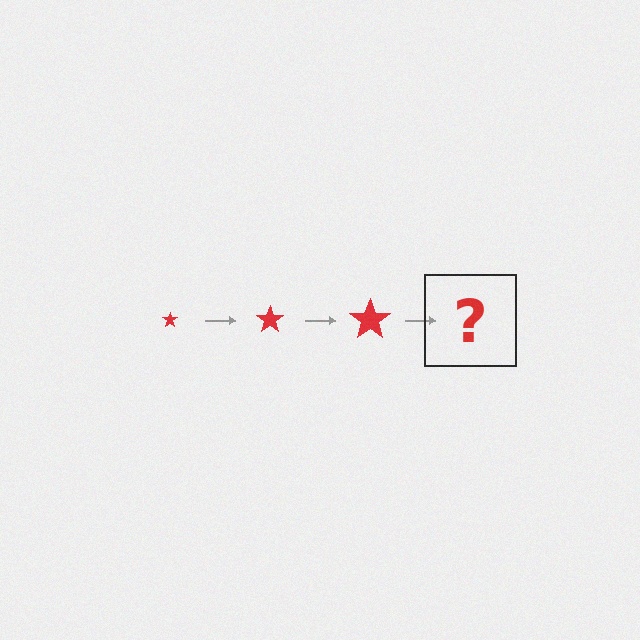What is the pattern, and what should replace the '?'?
The pattern is that the star gets progressively larger each step. The '?' should be a red star, larger than the previous one.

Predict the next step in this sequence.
The next step is a red star, larger than the previous one.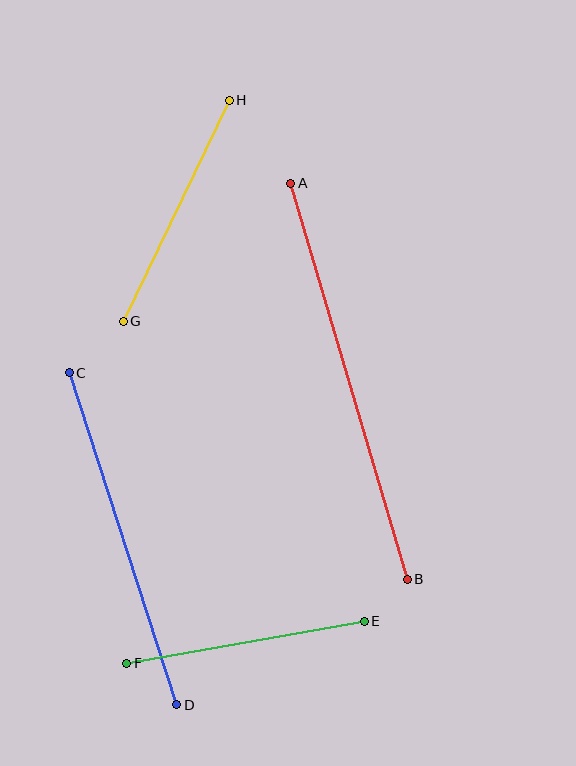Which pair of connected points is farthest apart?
Points A and B are farthest apart.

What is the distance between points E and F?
The distance is approximately 241 pixels.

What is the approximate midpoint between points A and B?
The midpoint is at approximately (349, 381) pixels.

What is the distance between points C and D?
The distance is approximately 349 pixels.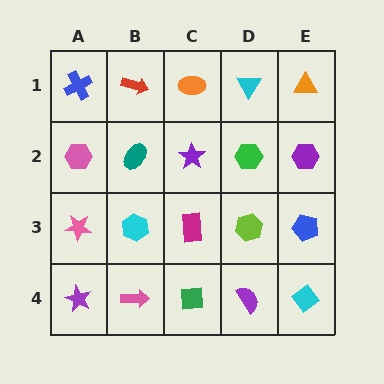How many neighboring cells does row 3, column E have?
3.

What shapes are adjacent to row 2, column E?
An orange triangle (row 1, column E), a blue pentagon (row 3, column E), a green hexagon (row 2, column D).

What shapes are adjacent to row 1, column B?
A teal ellipse (row 2, column B), a blue cross (row 1, column A), an orange ellipse (row 1, column C).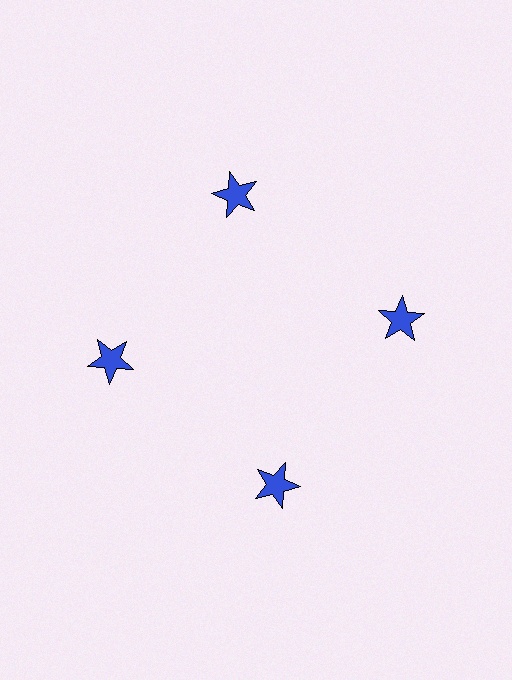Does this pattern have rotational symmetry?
Yes, this pattern has 4-fold rotational symmetry. It looks the same after rotating 90 degrees around the center.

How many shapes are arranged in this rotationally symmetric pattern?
There are 4 shapes, arranged in 4 groups of 1.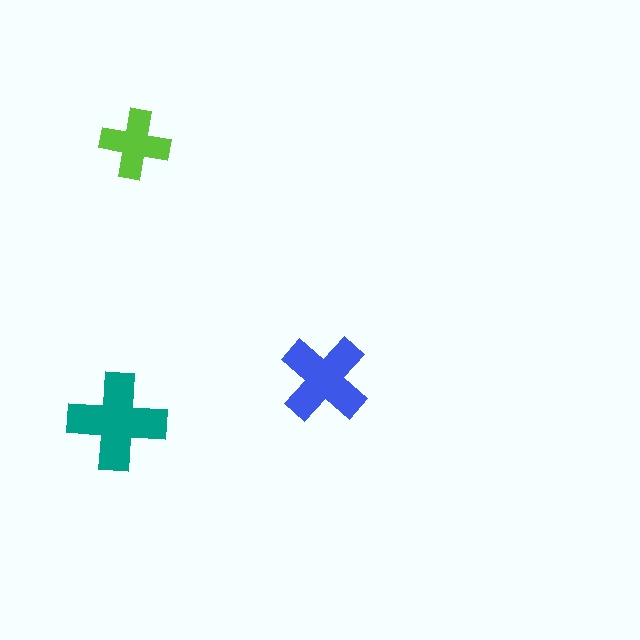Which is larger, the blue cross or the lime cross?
The blue one.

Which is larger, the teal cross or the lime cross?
The teal one.